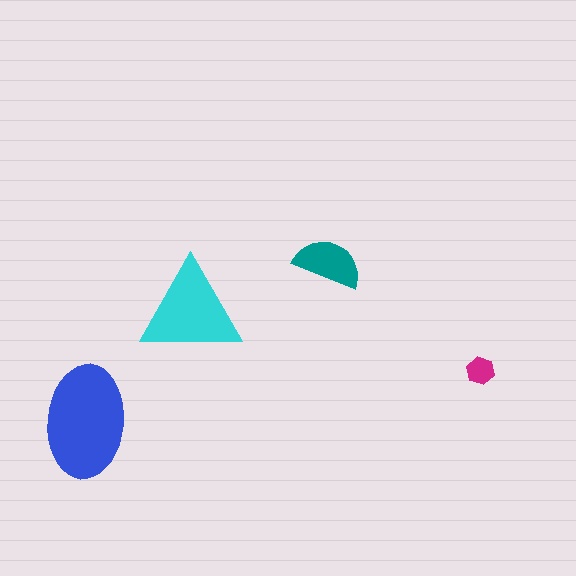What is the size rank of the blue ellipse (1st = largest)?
1st.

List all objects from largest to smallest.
The blue ellipse, the cyan triangle, the teal semicircle, the magenta hexagon.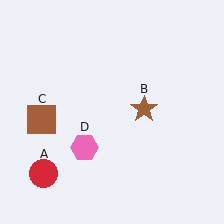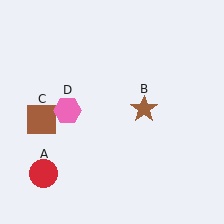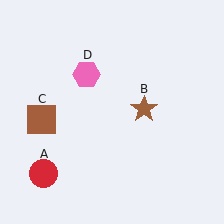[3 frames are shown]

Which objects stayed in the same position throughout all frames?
Red circle (object A) and brown star (object B) and brown square (object C) remained stationary.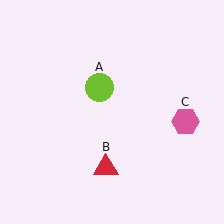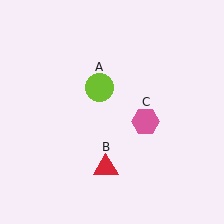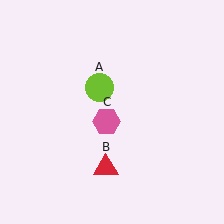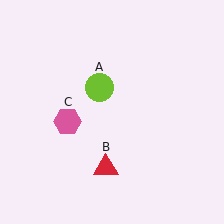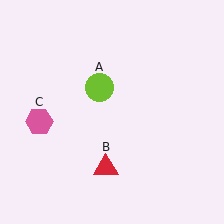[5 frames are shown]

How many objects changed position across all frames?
1 object changed position: pink hexagon (object C).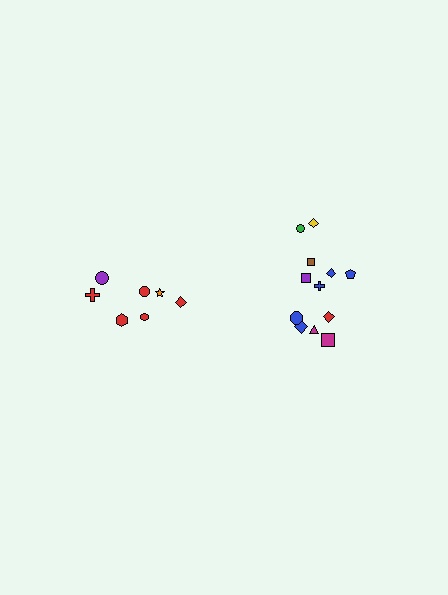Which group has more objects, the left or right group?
The right group.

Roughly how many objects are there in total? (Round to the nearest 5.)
Roughly 20 objects in total.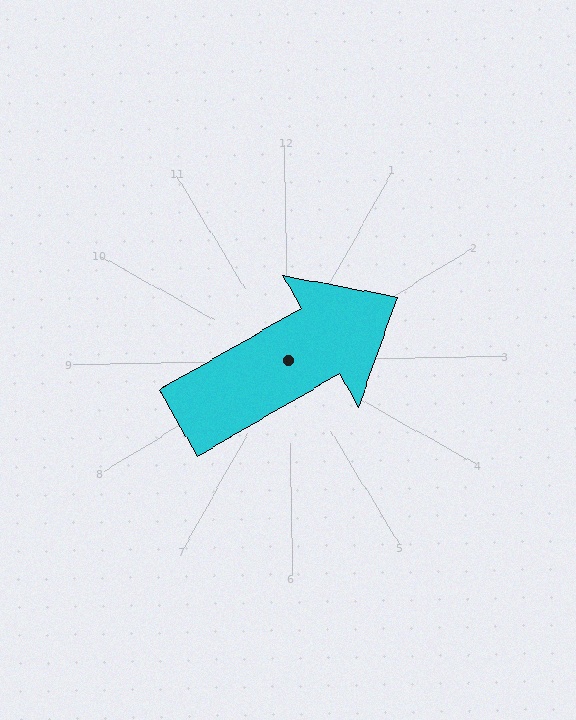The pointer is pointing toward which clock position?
Roughly 2 o'clock.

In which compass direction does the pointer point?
Northeast.